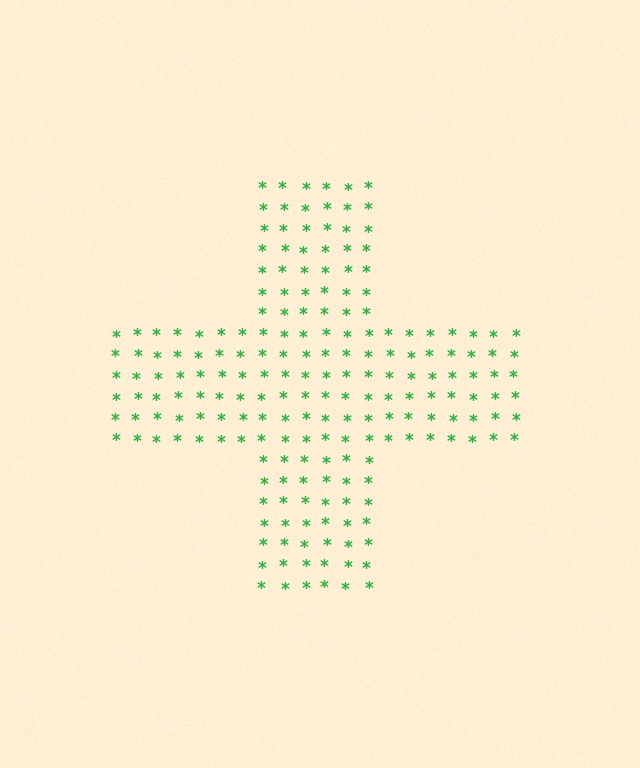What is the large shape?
The large shape is a cross.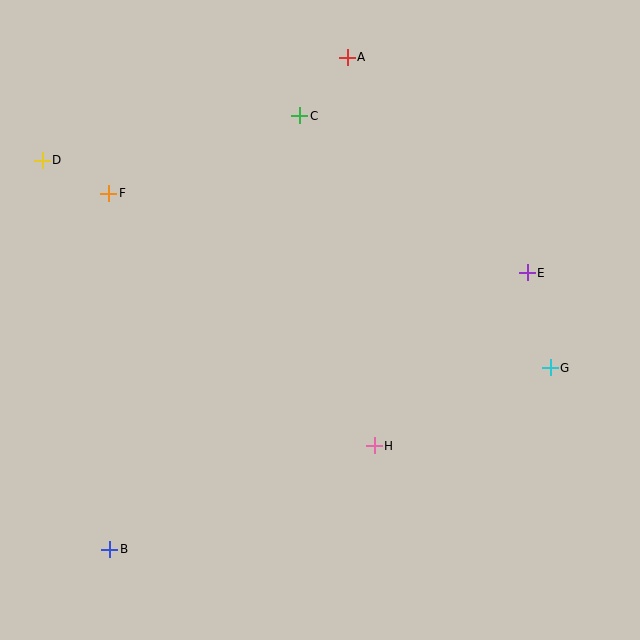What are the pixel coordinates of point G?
Point G is at (550, 368).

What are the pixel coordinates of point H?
Point H is at (374, 446).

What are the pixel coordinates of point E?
Point E is at (527, 273).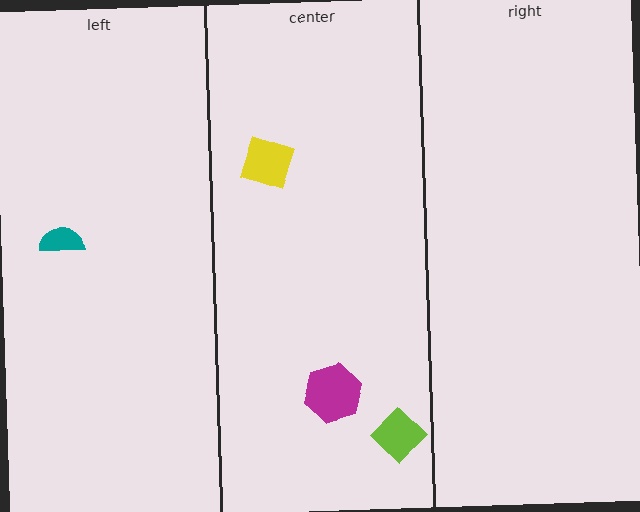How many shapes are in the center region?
3.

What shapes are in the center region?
The magenta hexagon, the yellow square, the lime diamond.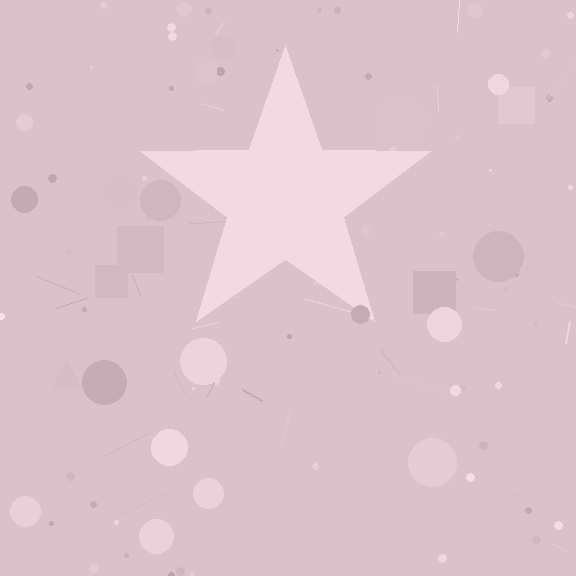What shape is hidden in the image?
A star is hidden in the image.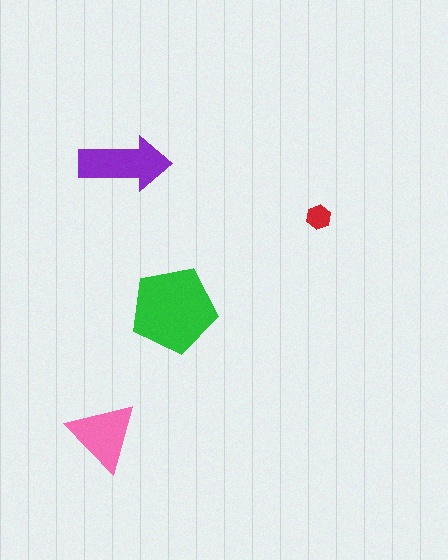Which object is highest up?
The purple arrow is topmost.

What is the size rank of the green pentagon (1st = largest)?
1st.